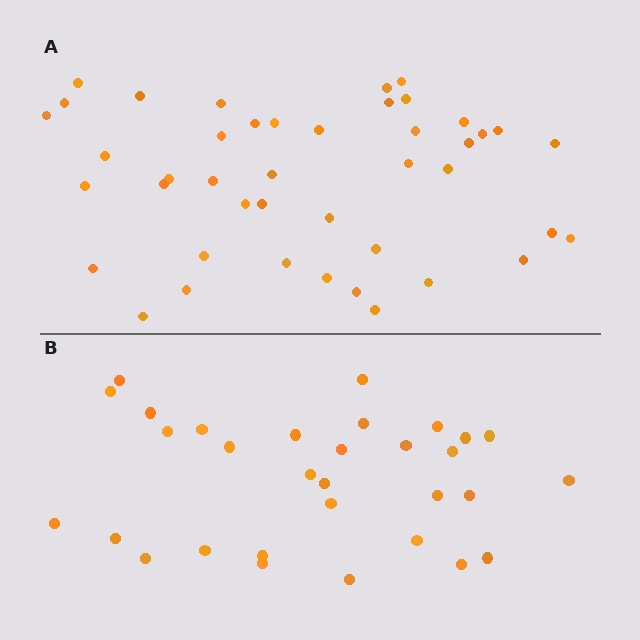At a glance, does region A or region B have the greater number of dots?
Region A (the top region) has more dots.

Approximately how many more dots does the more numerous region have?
Region A has roughly 12 or so more dots than region B.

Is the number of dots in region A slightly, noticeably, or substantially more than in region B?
Region A has noticeably more, but not dramatically so. The ratio is roughly 1.4 to 1.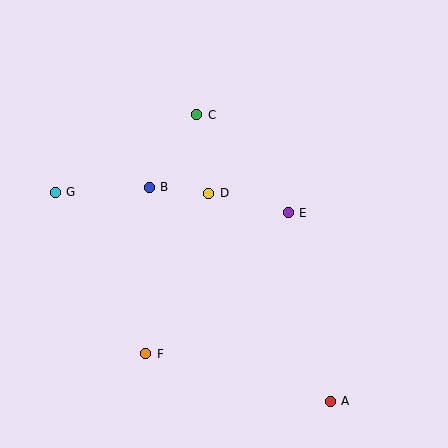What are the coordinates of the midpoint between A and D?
The midpoint between A and D is at (270, 297).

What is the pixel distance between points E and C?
The distance between E and C is 134 pixels.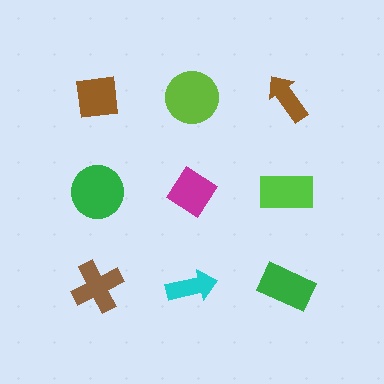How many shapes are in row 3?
3 shapes.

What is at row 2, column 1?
A green circle.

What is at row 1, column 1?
A brown square.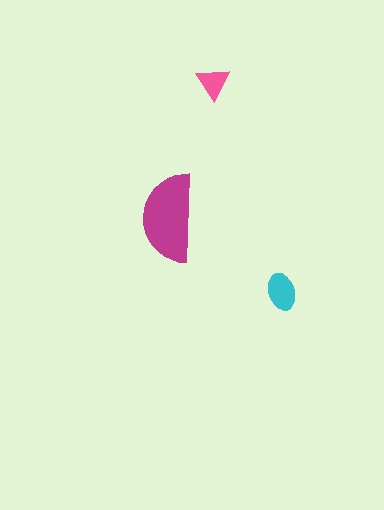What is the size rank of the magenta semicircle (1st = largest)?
1st.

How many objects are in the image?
There are 3 objects in the image.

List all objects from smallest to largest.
The pink triangle, the cyan ellipse, the magenta semicircle.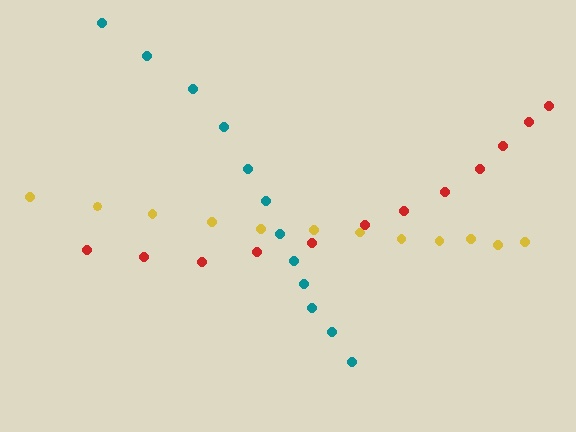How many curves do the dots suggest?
There are 3 distinct paths.